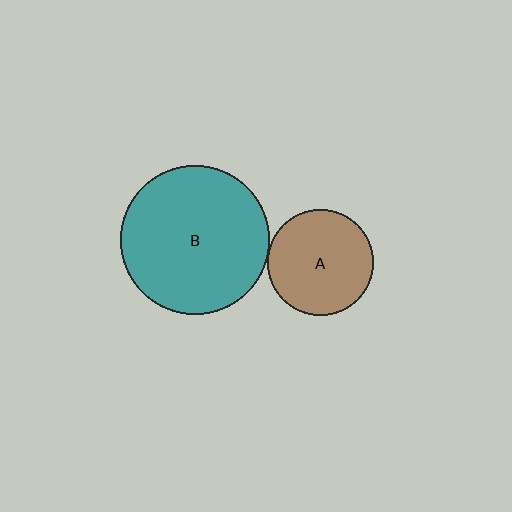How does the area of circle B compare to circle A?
Approximately 2.0 times.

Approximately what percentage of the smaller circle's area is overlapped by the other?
Approximately 5%.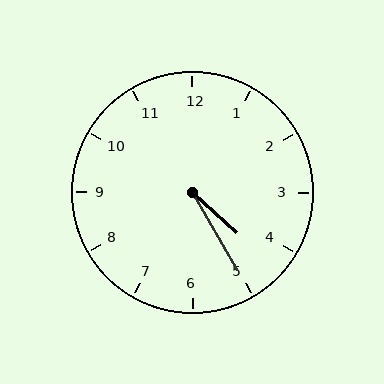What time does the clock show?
4:25.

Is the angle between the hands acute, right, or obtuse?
It is acute.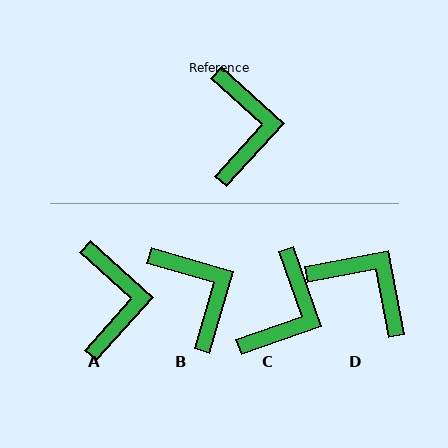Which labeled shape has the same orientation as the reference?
A.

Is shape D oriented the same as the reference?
No, it is off by about 53 degrees.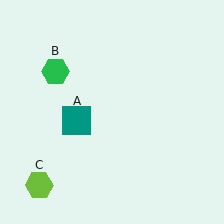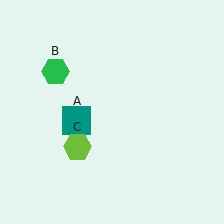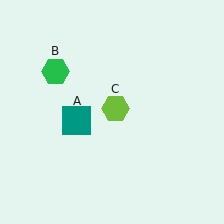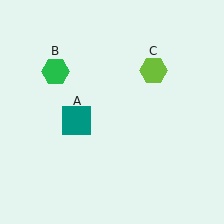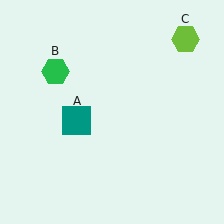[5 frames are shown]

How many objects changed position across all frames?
1 object changed position: lime hexagon (object C).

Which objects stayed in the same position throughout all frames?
Teal square (object A) and green hexagon (object B) remained stationary.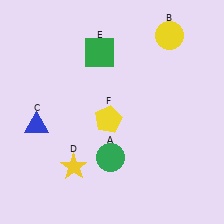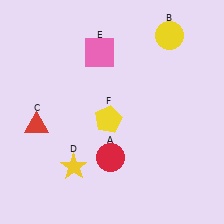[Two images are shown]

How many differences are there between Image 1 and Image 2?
There are 3 differences between the two images.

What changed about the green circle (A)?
In Image 1, A is green. In Image 2, it changed to red.